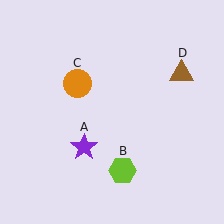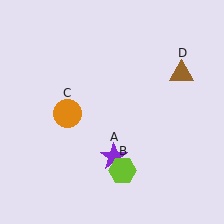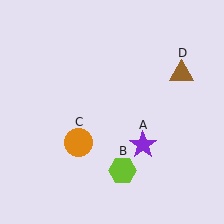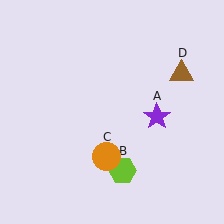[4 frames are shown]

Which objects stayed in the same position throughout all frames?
Lime hexagon (object B) and brown triangle (object D) remained stationary.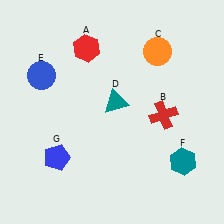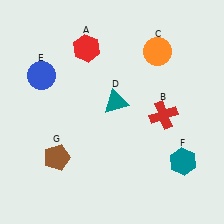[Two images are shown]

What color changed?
The pentagon (G) changed from blue in Image 1 to brown in Image 2.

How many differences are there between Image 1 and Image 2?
There is 1 difference between the two images.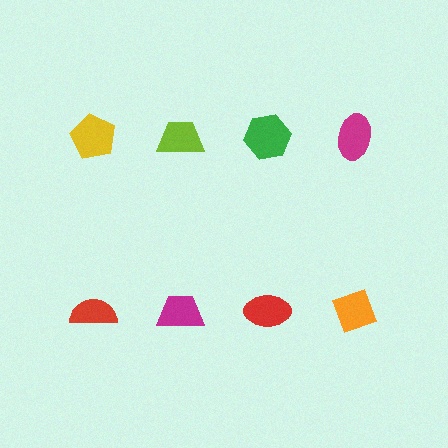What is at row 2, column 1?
A red semicircle.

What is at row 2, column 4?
An orange diamond.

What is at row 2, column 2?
A magenta trapezoid.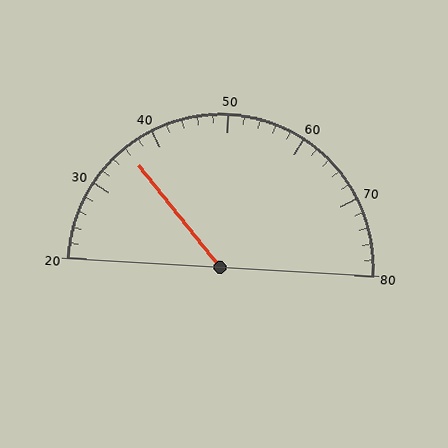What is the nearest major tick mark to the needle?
The nearest major tick mark is 40.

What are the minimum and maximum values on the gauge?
The gauge ranges from 20 to 80.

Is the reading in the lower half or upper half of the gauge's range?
The reading is in the lower half of the range (20 to 80).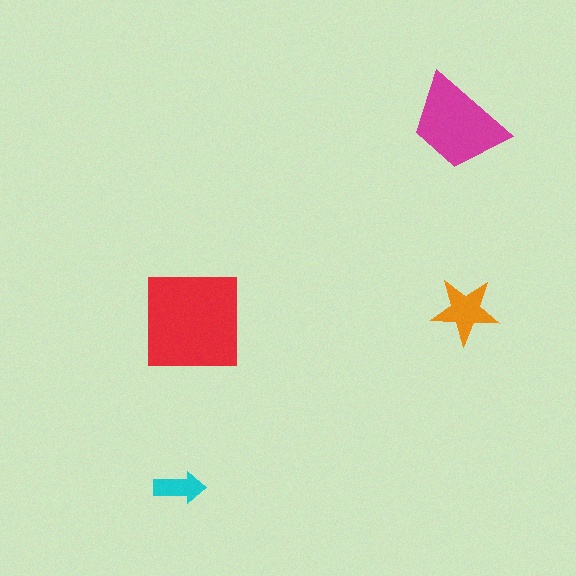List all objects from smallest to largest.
The cyan arrow, the orange star, the magenta trapezoid, the red square.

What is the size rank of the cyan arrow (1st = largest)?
4th.